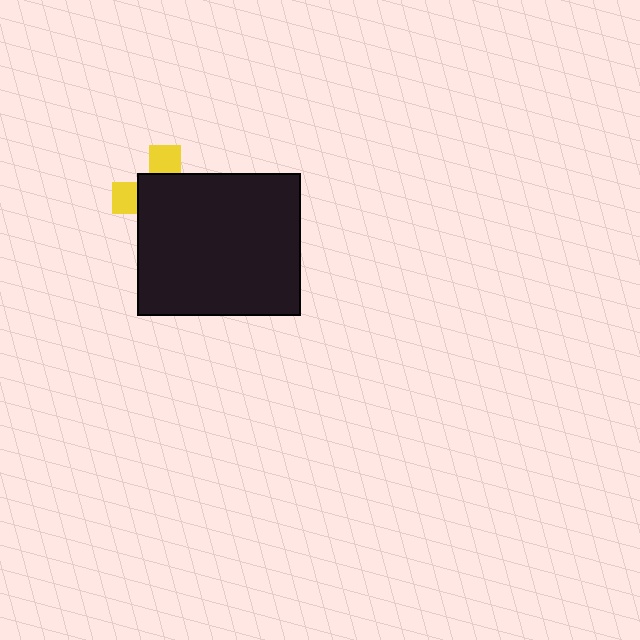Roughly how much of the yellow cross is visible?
A small part of it is visible (roughly 30%).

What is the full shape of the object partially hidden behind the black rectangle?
The partially hidden object is a yellow cross.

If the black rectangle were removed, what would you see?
You would see the complete yellow cross.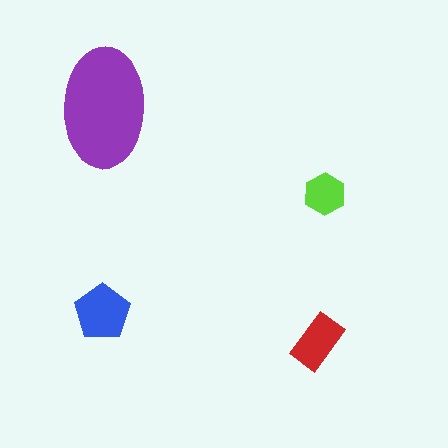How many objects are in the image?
There are 4 objects in the image.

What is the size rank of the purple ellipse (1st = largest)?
1st.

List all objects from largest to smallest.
The purple ellipse, the blue pentagon, the red rectangle, the lime hexagon.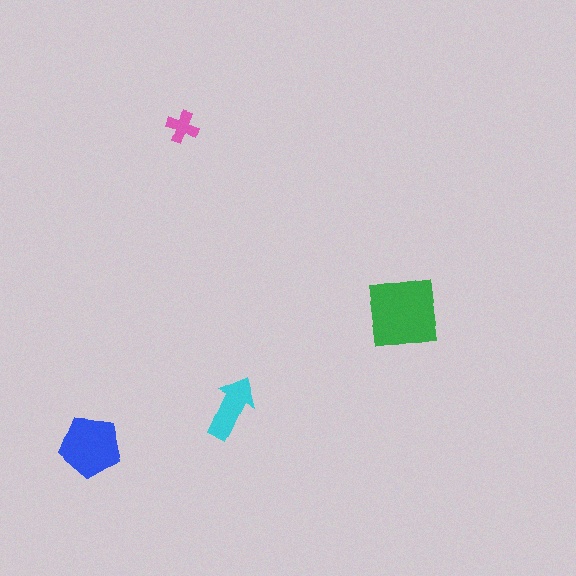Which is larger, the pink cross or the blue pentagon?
The blue pentagon.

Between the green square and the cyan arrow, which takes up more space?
The green square.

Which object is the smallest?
The pink cross.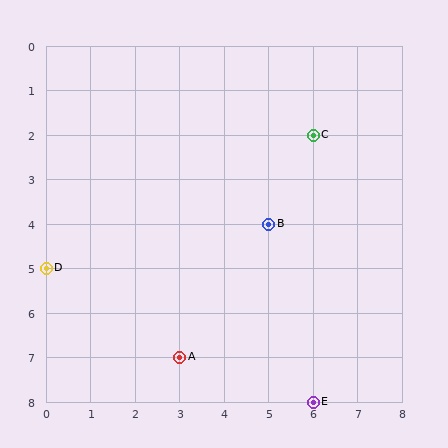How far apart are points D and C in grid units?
Points D and C are 6 columns and 3 rows apart (about 6.7 grid units diagonally).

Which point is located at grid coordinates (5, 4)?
Point B is at (5, 4).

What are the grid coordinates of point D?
Point D is at grid coordinates (0, 5).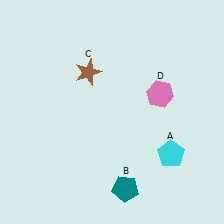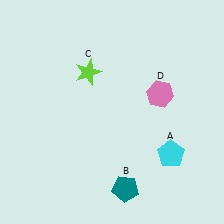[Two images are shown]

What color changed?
The star (C) changed from brown in Image 1 to lime in Image 2.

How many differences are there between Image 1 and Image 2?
There is 1 difference between the two images.